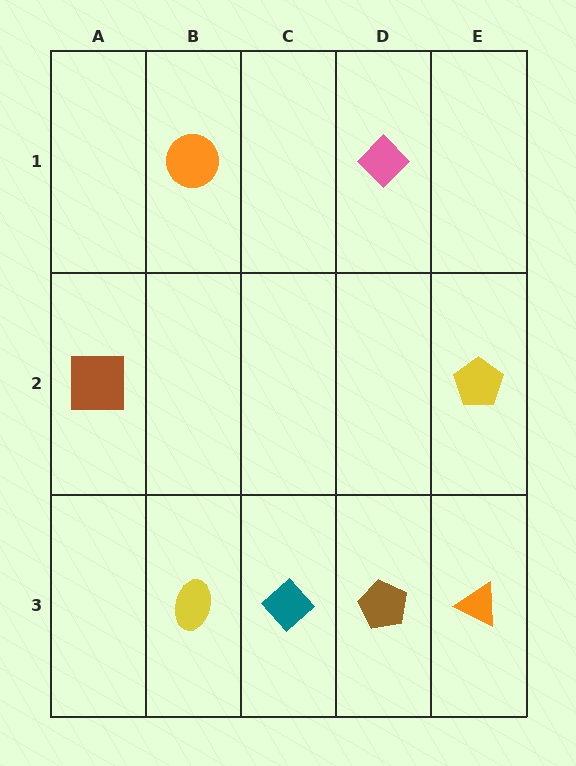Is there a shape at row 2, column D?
No, that cell is empty.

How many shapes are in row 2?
2 shapes.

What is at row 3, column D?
A brown pentagon.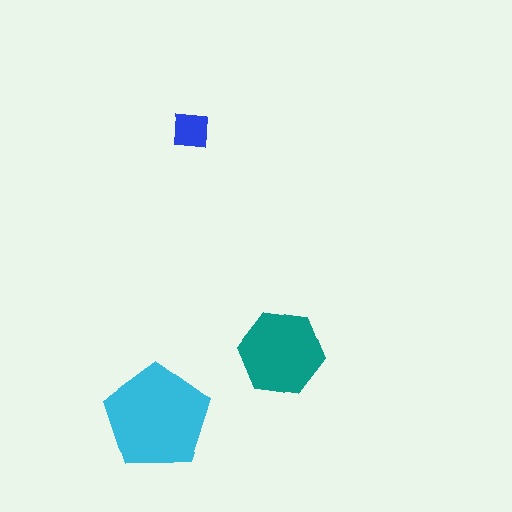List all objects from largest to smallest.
The cyan pentagon, the teal hexagon, the blue square.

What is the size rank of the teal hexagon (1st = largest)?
2nd.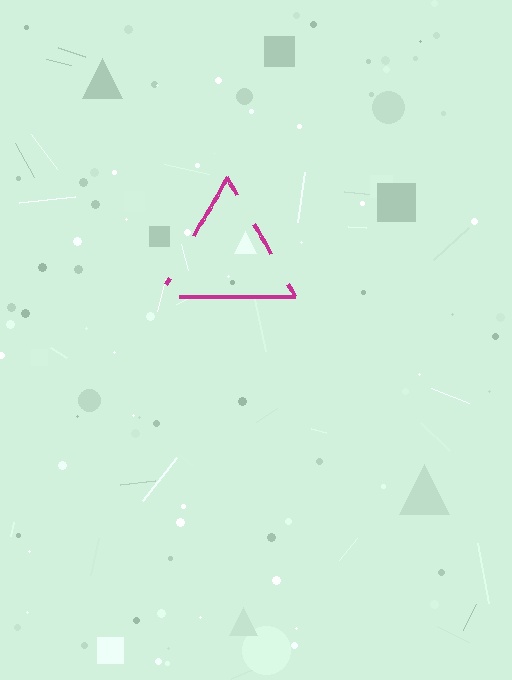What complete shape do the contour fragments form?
The contour fragments form a triangle.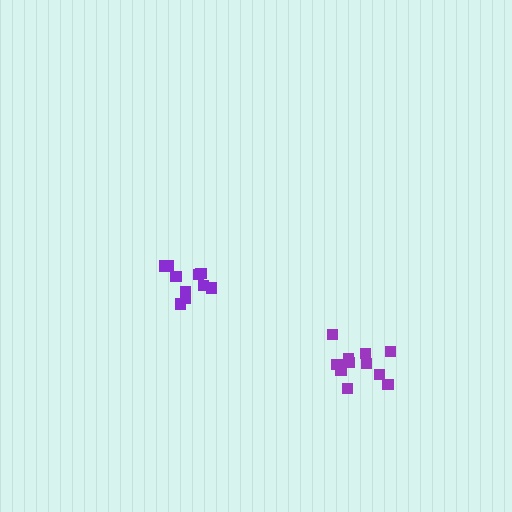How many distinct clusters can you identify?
There are 2 distinct clusters.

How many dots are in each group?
Group 1: 10 dots, Group 2: 11 dots (21 total).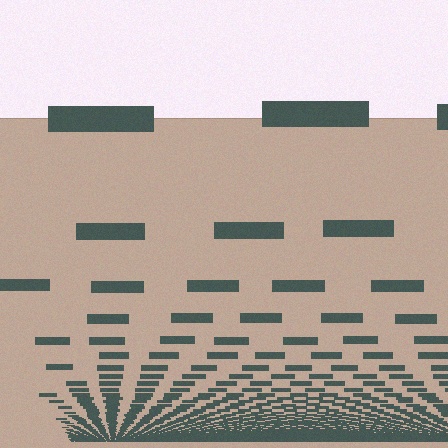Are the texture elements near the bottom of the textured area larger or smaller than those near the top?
Smaller. The gradient is inverted — elements near the bottom are smaller and denser.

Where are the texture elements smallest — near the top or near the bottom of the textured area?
Near the bottom.